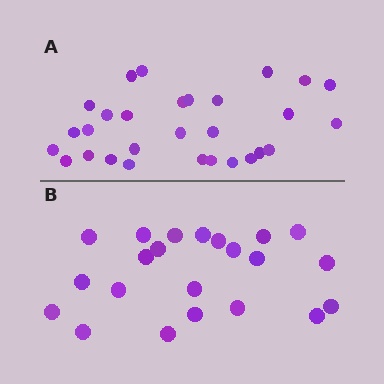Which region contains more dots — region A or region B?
Region A (the top region) has more dots.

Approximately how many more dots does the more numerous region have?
Region A has roughly 8 or so more dots than region B.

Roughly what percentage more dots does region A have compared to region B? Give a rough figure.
About 30% more.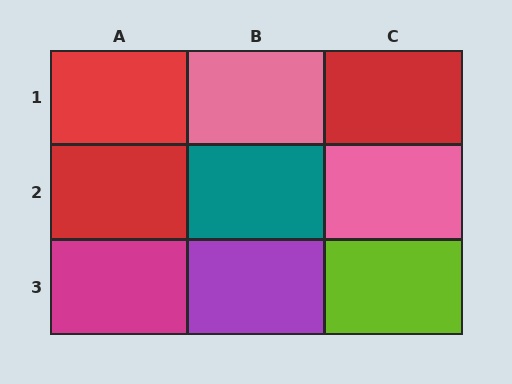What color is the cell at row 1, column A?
Red.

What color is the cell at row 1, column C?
Red.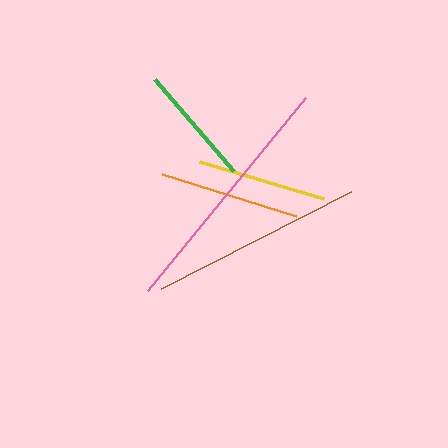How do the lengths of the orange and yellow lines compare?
The orange and yellow lines are approximately the same length.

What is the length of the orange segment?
The orange segment is approximately 141 pixels long.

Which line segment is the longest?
The pink line is the longest at approximately 250 pixels.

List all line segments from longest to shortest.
From longest to shortest: pink, brown, orange, yellow, green.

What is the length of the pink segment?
The pink segment is approximately 250 pixels long.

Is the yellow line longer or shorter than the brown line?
The brown line is longer than the yellow line.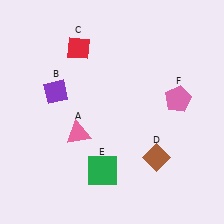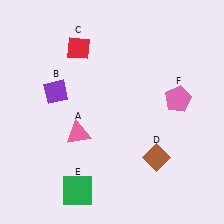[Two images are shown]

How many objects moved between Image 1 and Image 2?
1 object moved between the two images.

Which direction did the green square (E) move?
The green square (E) moved left.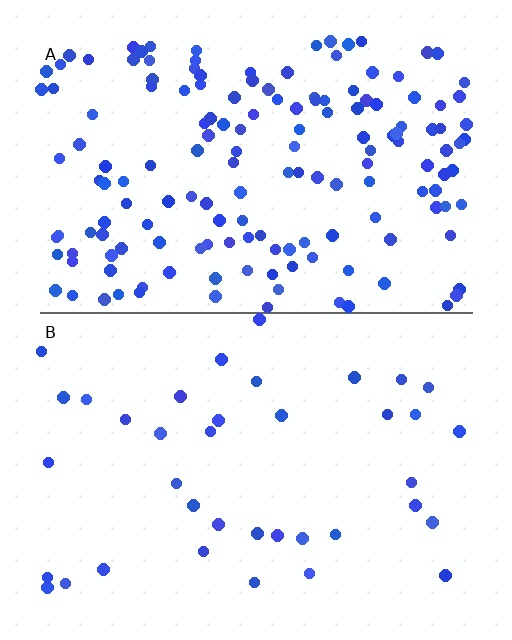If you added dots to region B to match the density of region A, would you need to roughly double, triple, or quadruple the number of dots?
Approximately quadruple.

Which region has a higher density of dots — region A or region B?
A (the top).